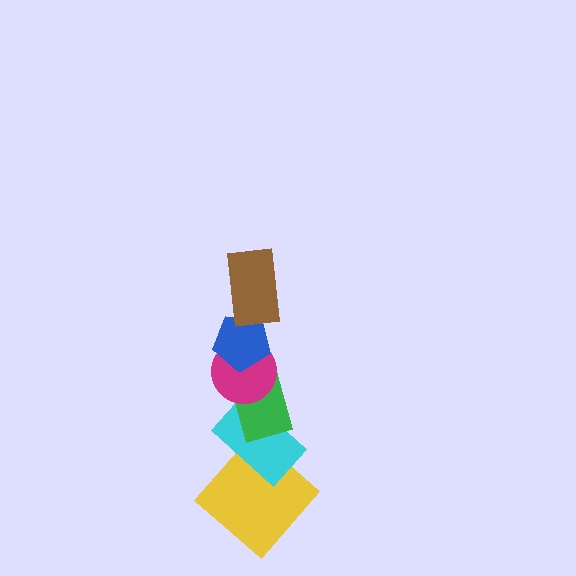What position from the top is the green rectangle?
The green rectangle is 4th from the top.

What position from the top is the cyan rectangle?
The cyan rectangle is 5th from the top.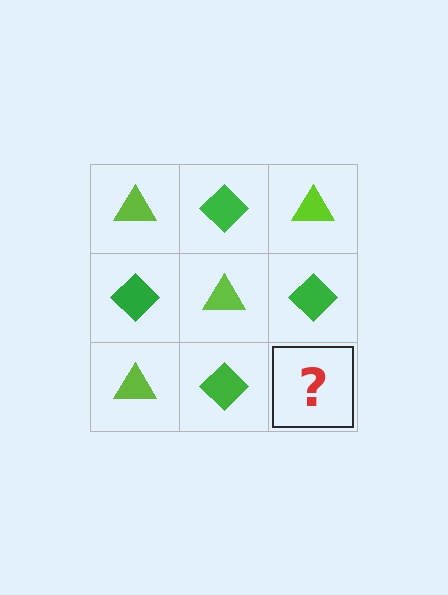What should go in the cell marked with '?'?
The missing cell should contain a lime triangle.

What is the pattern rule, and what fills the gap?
The rule is that it alternates lime triangle and green diamond in a checkerboard pattern. The gap should be filled with a lime triangle.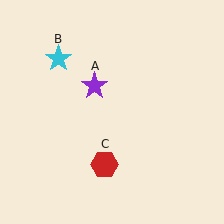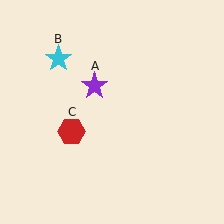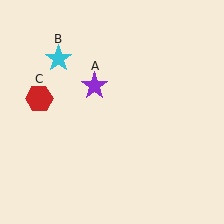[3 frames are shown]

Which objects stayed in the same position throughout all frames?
Purple star (object A) and cyan star (object B) remained stationary.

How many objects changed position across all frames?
1 object changed position: red hexagon (object C).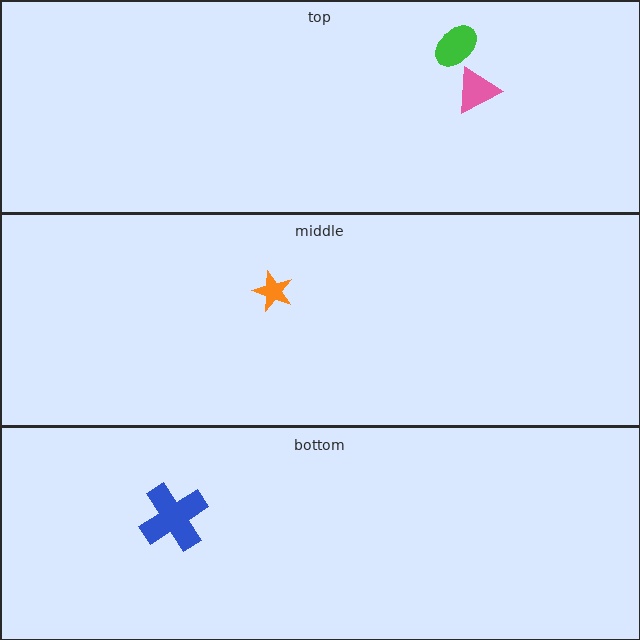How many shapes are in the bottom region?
1.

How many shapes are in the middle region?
1.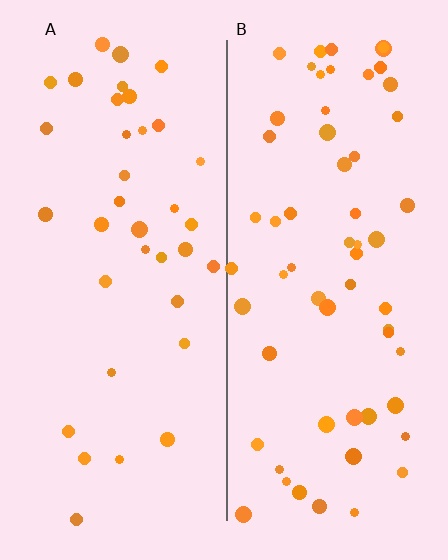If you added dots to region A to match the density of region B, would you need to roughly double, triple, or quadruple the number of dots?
Approximately double.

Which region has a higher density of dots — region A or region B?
B (the right).